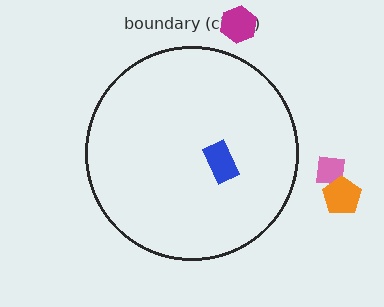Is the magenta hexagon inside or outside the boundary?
Outside.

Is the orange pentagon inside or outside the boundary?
Outside.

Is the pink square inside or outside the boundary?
Outside.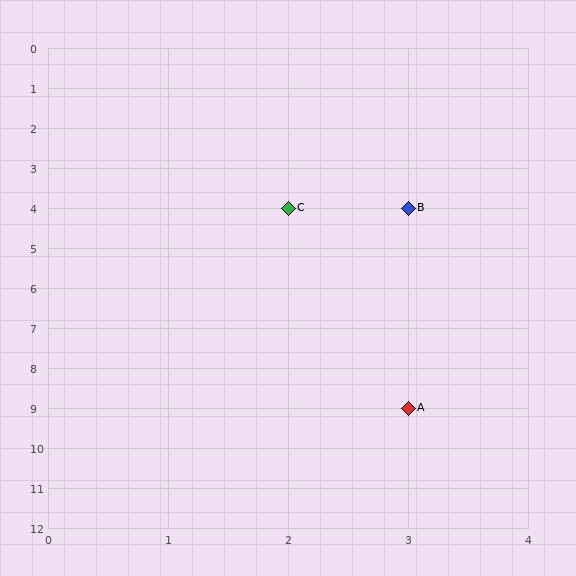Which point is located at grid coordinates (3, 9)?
Point A is at (3, 9).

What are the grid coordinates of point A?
Point A is at grid coordinates (3, 9).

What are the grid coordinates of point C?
Point C is at grid coordinates (2, 4).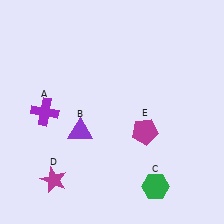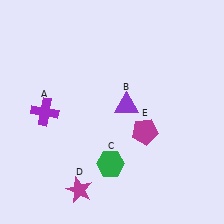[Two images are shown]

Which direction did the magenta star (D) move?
The magenta star (D) moved right.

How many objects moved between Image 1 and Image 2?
3 objects moved between the two images.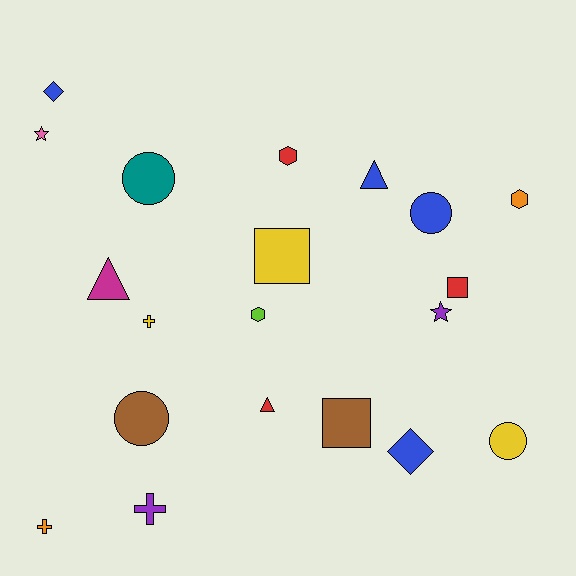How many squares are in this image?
There are 3 squares.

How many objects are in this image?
There are 20 objects.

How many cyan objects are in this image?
There are no cyan objects.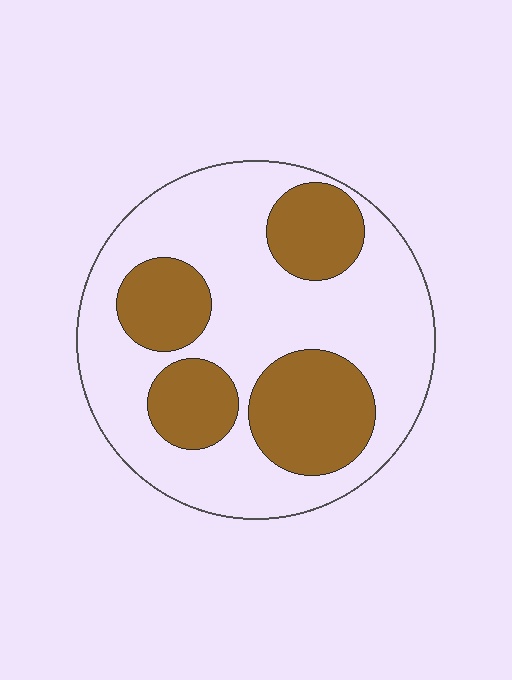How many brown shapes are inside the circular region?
4.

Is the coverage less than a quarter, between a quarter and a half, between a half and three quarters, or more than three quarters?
Between a quarter and a half.